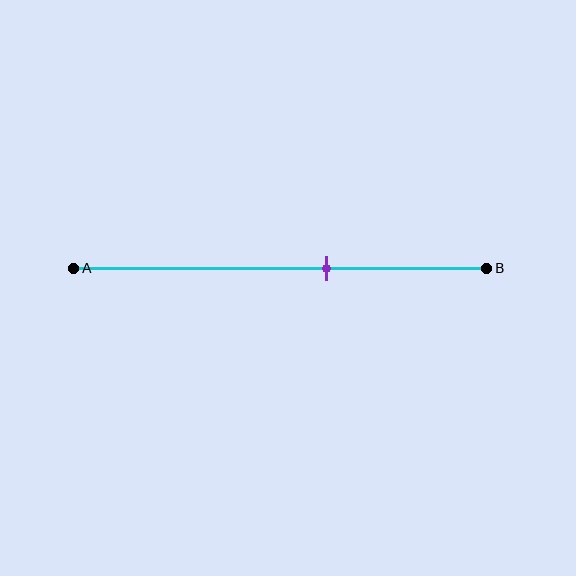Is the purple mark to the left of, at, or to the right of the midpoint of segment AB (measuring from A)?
The purple mark is to the right of the midpoint of segment AB.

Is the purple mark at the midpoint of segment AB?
No, the mark is at about 60% from A, not at the 50% midpoint.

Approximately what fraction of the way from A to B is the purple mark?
The purple mark is approximately 60% of the way from A to B.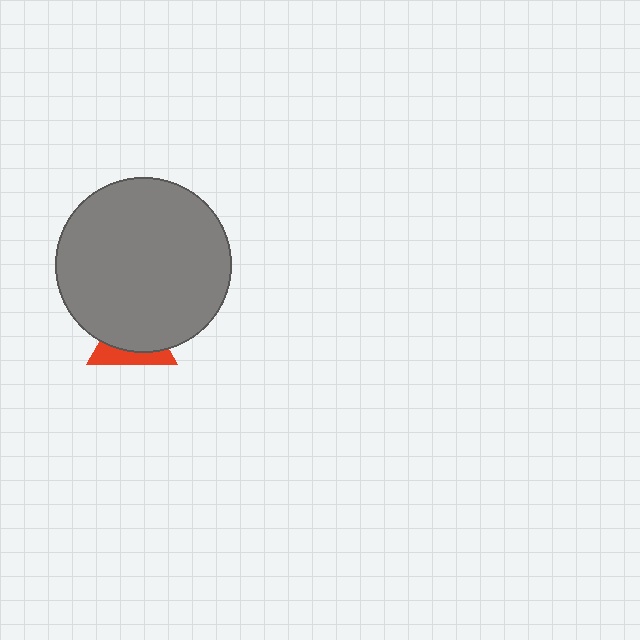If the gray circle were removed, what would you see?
You would see the complete red triangle.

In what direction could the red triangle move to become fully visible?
The red triangle could move down. That would shift it out from behind the gray circle entirely.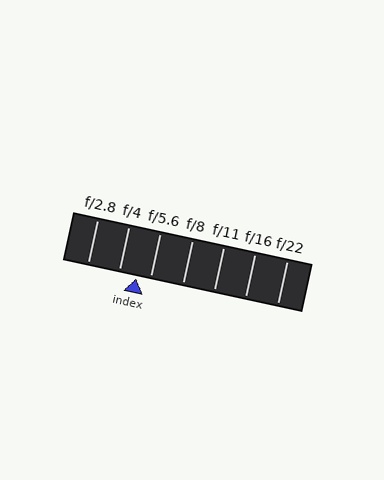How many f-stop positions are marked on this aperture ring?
There are 7 f-stop positions marked.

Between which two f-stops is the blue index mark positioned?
The index mark is between f/4 and f/5.6.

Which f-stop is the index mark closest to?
The index mark is closest to f/5.6.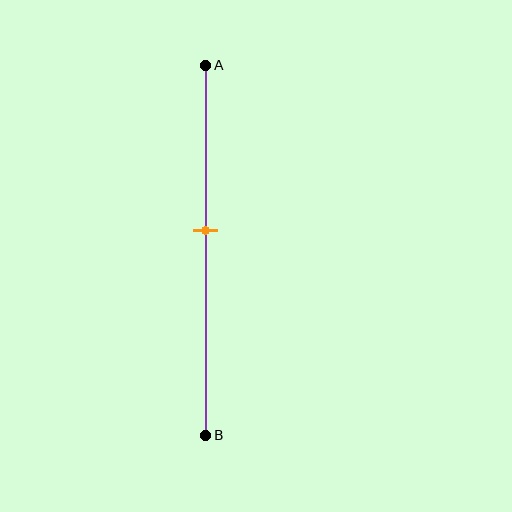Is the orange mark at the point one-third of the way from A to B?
No, the mark is at about 45% from A, not at the 33% one-third point.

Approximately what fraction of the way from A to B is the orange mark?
The orange mark is approximately 45% of the way from A to B.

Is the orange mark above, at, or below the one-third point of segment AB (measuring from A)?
The orange mark is below the one-third point of segment AB.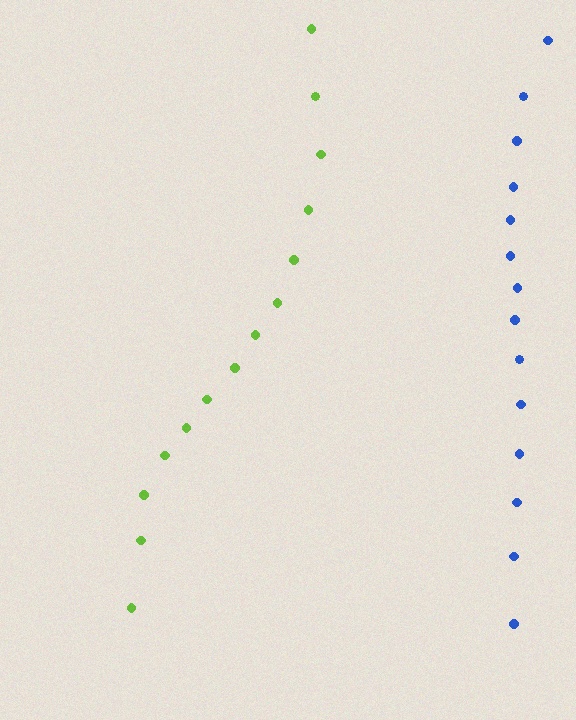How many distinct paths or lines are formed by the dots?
There are 2 distinct paths.